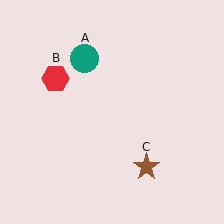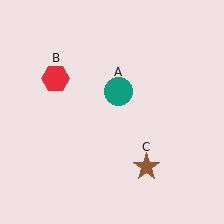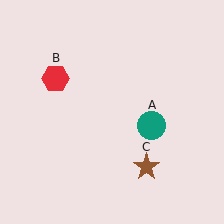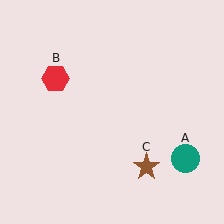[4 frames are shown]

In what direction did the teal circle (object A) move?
The teal circle (object A) moved down and to the right.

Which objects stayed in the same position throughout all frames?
Red hexagon (object B) and brown star (object C) remained stationary.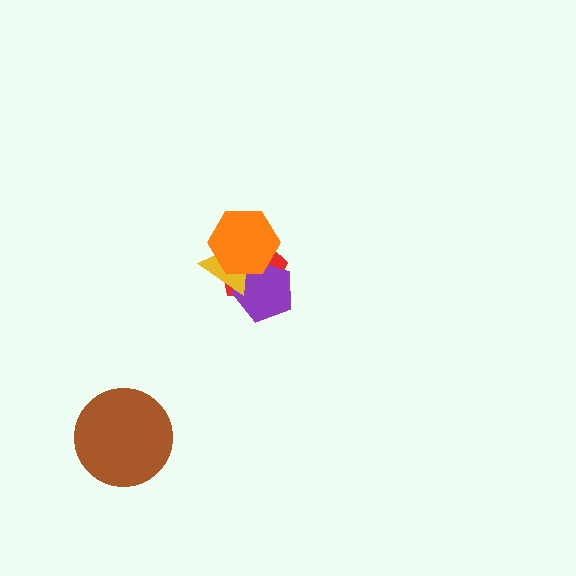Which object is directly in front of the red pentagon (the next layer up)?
The purple pentagon is directly in front of the red pentagon.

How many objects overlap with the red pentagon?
3 objects overlap with the red pentagon.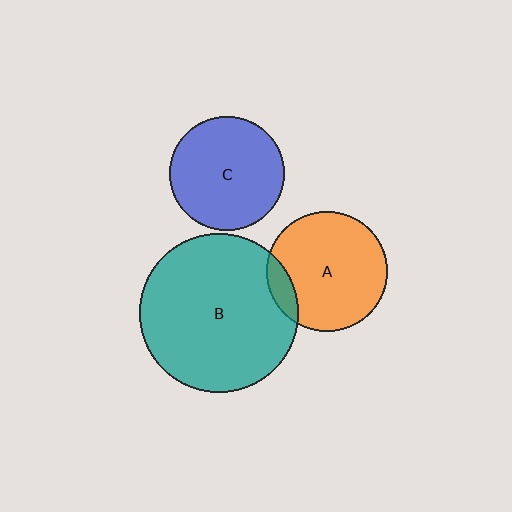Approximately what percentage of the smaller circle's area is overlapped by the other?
Approximately 10%.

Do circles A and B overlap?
Yes.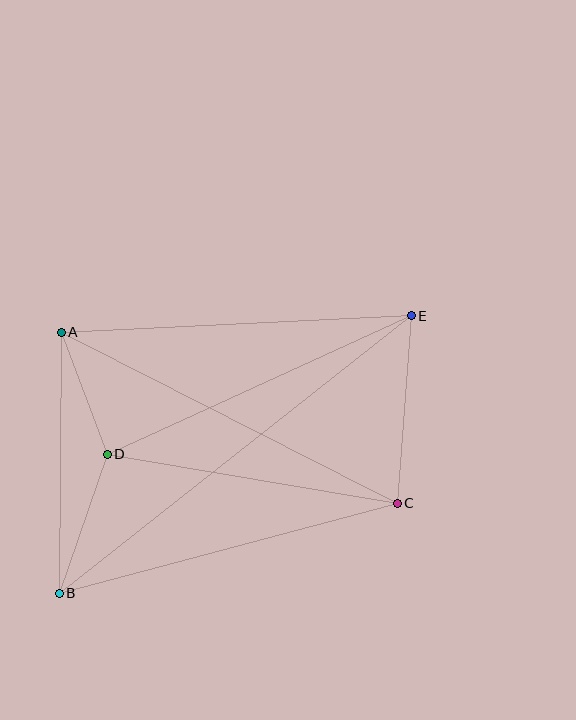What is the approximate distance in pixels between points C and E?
The distance between C and E is approximately 188 pixels.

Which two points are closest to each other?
Points A and D are closest to each other.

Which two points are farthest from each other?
Points B and E are farthest from each other.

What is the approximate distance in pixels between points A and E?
The distance between A and E is approximately 350 pixels.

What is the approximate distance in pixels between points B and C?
The distance between B and C is approximately 350 pixels.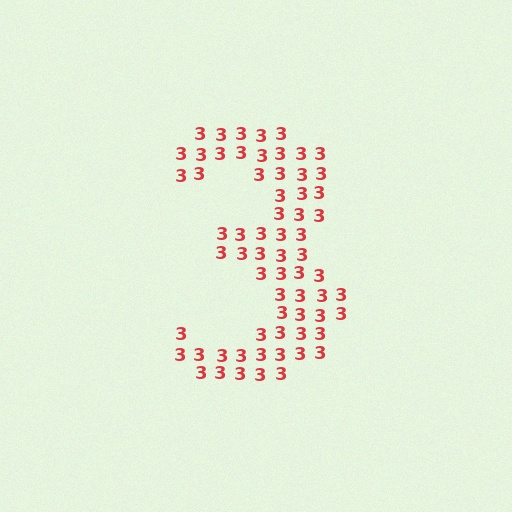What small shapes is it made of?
It is made of small digit 3's.